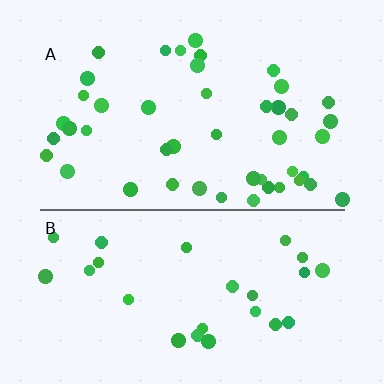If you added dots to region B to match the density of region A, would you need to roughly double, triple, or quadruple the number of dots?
Approximately double.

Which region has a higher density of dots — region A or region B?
A (the top).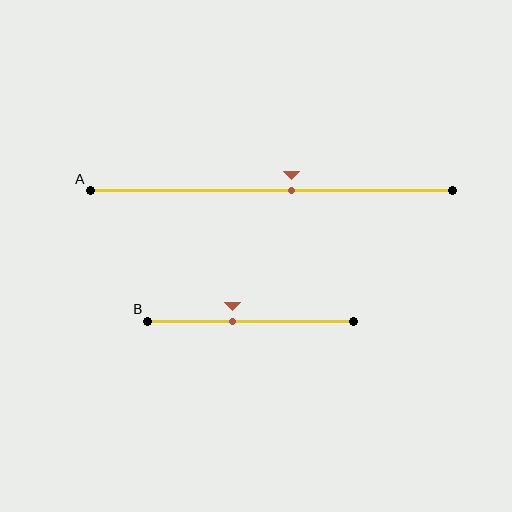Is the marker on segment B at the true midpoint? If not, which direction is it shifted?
No, the marker on segment B is shifted to the left by about 9% of the segment length.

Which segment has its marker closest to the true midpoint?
Segment A has its marker closest to the true midpoint.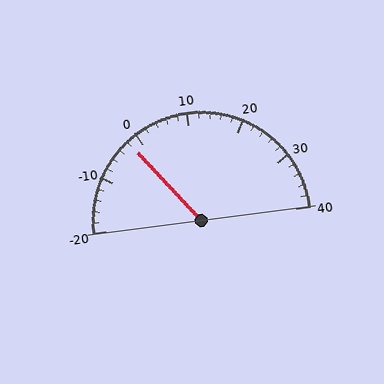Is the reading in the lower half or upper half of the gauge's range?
The reading is in the lower half of the range (-20 to 40).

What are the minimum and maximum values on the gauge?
The gauge ranges from -20 to 40.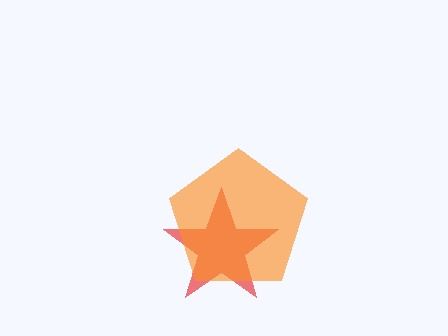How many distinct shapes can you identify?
There are 2 distinct shapes: a red star, an orange pentagon.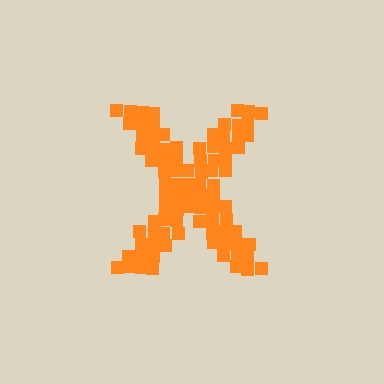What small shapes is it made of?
It is made of small squares.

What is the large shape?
The large shape is the letter X.